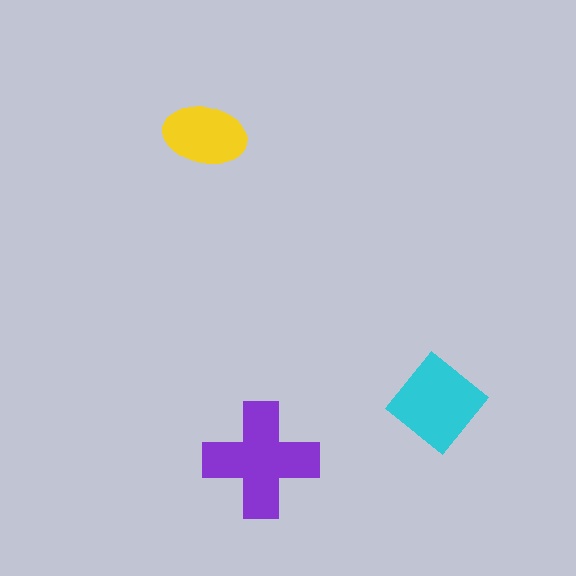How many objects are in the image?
There are 3 objects in the image.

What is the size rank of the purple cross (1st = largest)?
1st.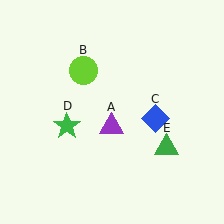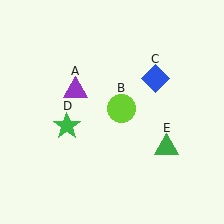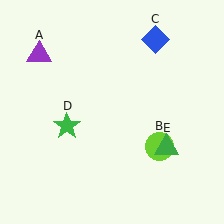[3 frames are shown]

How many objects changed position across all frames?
3 objects changed position: purple triangle (object A), lime circle (object B), blue diamond (object C).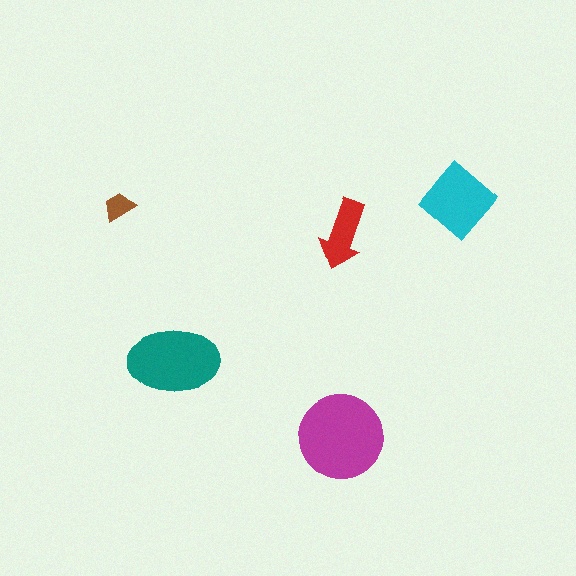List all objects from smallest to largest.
The brown trapezoid, the red arrow, the cyan diamond, the teal ellipse, the magenta circle.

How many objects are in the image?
There are 5 objects in the image.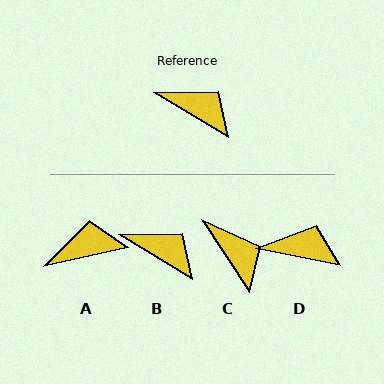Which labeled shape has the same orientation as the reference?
B.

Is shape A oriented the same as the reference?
No, it is off by about 44 degrees.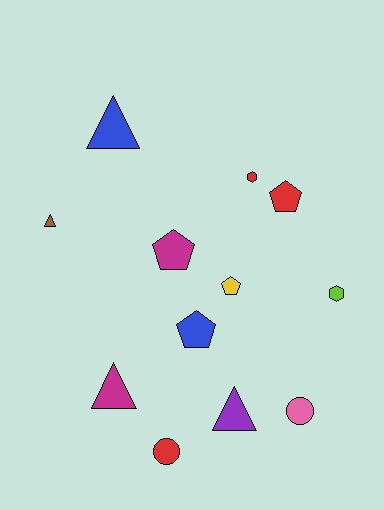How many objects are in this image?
There are 12 objects.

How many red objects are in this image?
There are 3 red objects.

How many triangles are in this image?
There are 4 triangles.